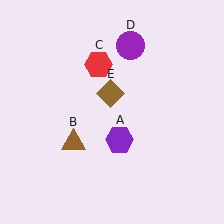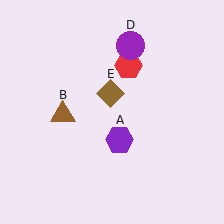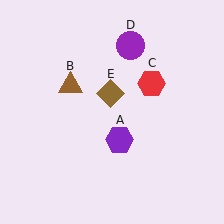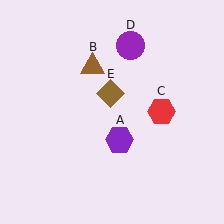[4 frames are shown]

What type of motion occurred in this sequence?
The brown triangle (object B), red hexagon (object C) rotated clockwise around the center of the scene.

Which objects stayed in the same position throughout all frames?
Purple hexagon (object A) and purple circle (object D) and brown diamond (object E) remained stationary.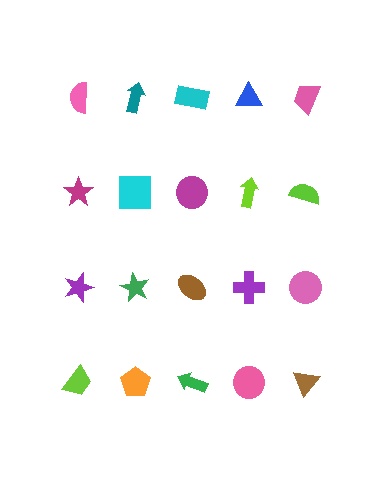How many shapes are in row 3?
5 shapes.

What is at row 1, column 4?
A blue triangle.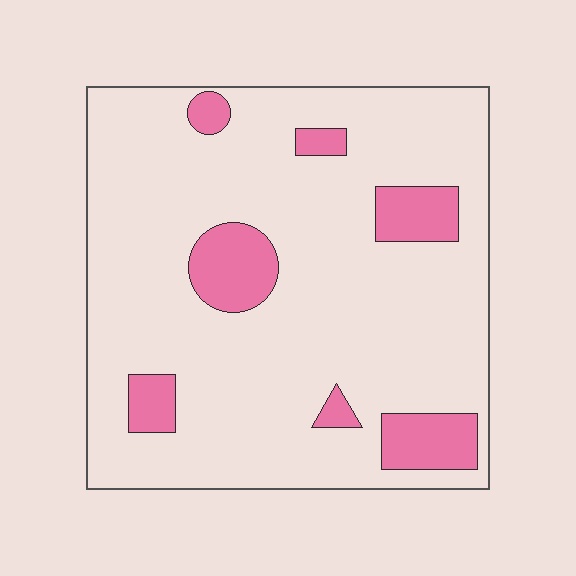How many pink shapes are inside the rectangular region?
7.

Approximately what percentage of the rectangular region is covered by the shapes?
Approximately 15%.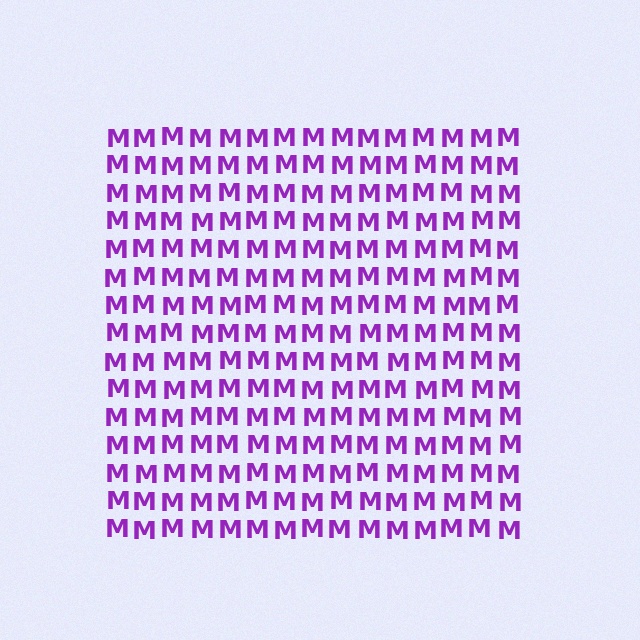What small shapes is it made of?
It is made of small letter M's.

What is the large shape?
The large shape is a square.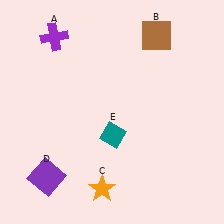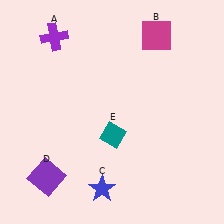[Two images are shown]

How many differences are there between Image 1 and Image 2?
There are 2 differences between the two images.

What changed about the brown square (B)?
In Image 1, B is brown. In Image 2, it changed to magenta.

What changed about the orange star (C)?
In Image 1, C is orange. In Image 2, it changed to blue.